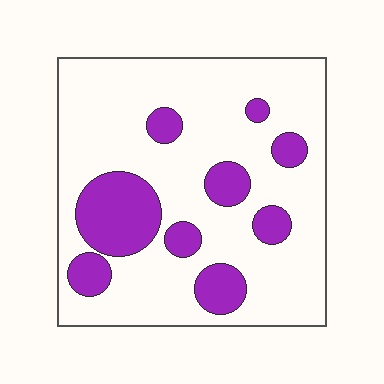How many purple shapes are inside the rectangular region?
9.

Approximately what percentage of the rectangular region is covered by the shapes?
Approximately 20%.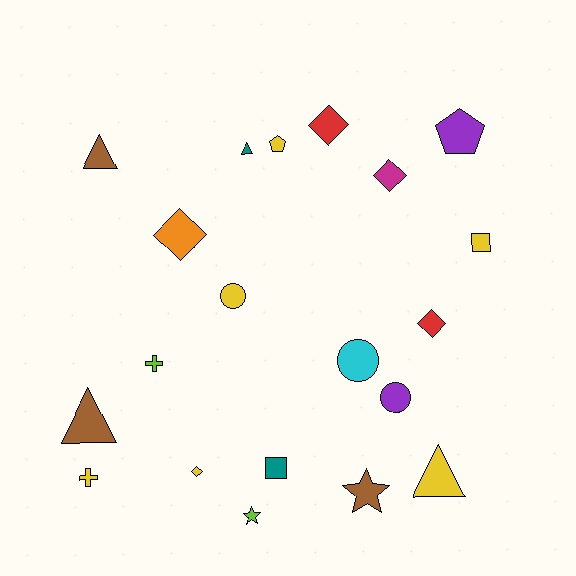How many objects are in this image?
There are 20 objects.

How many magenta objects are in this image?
There is 1 magenta object.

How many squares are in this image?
There are 2 squares.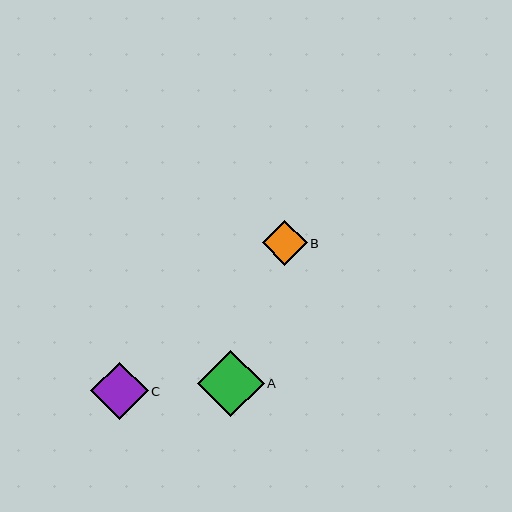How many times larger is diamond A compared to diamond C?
Diamond A is approximately 1.2 times the size of diamond C.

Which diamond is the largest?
Diamond A is the largest with a size of approximately 66 pixels.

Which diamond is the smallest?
Diamond B is the smallest with a size of approximately 45 pixels.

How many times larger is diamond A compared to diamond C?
Diamond A is approximately 1.2 times the size of diamond C.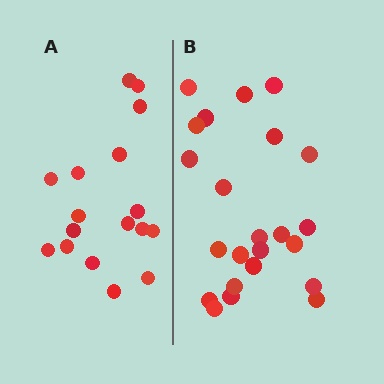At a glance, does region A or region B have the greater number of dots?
Region B (the right region) has more dots.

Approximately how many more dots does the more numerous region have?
Region B has about 6 more dots than region A.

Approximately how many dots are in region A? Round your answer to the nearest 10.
About 20 dots. (The exact count is 17, which rounds to 20.)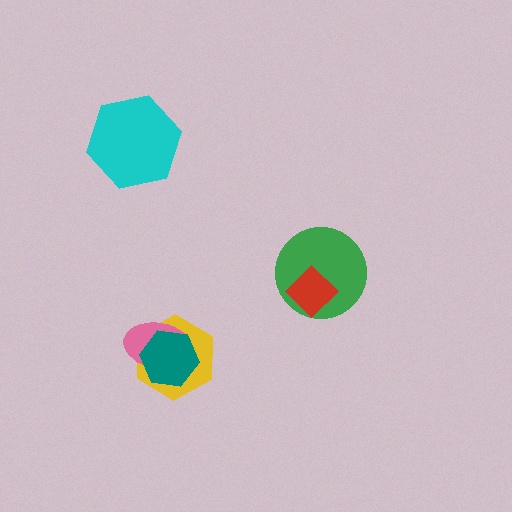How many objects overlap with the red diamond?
1 object overlaps with the red diamond.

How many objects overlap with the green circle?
1 object overlaps with the green circle.